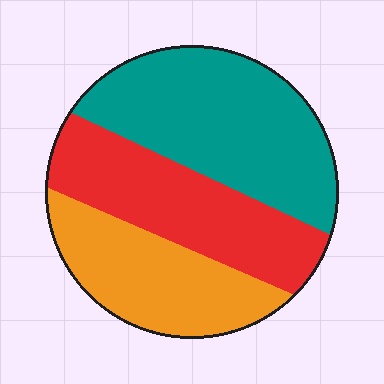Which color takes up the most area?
Teal, at roughly 40%.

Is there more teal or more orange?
Teal.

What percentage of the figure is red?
Red takes up about one third (1/3) of the figure.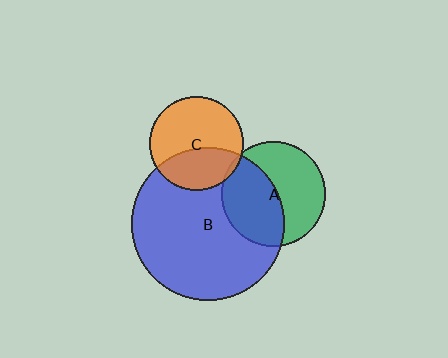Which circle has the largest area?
Circle B (blue).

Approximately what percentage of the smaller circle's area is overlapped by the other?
Approximately 45%.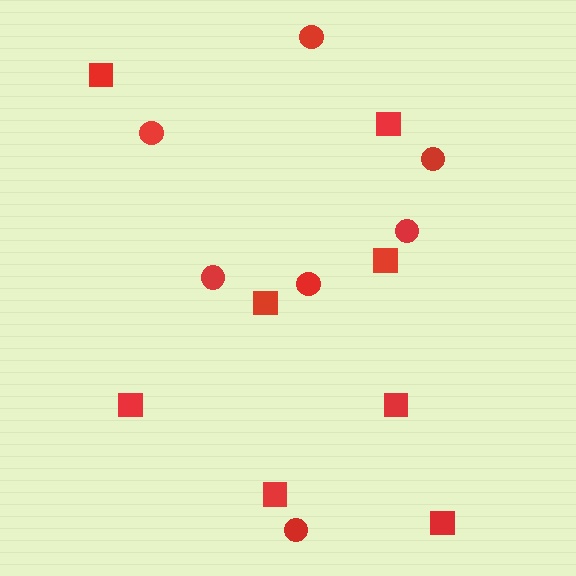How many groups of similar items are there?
There are 2 groups: one group of circles (7) and one group of squares (8).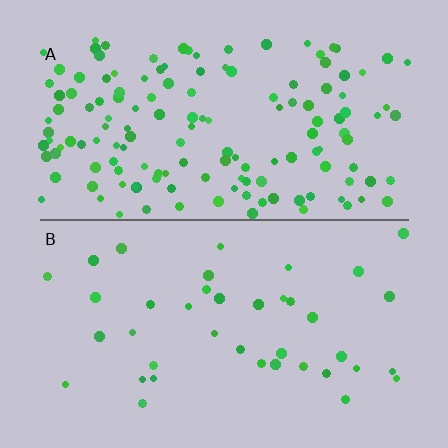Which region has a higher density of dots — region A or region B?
A (the top).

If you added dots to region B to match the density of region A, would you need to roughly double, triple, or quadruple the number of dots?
Approximately quadruple.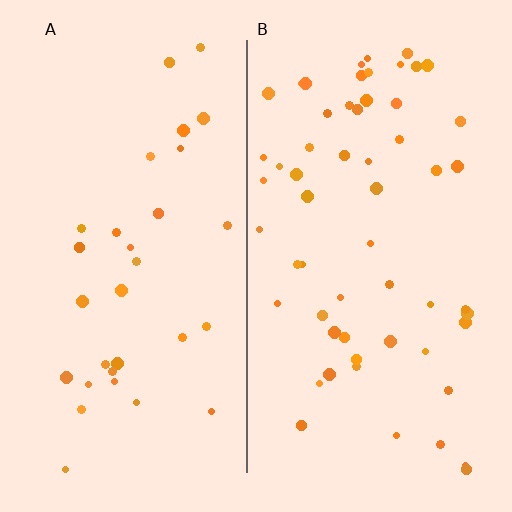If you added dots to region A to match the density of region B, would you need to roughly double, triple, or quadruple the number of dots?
Approximately double.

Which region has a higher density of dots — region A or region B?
B (the right).